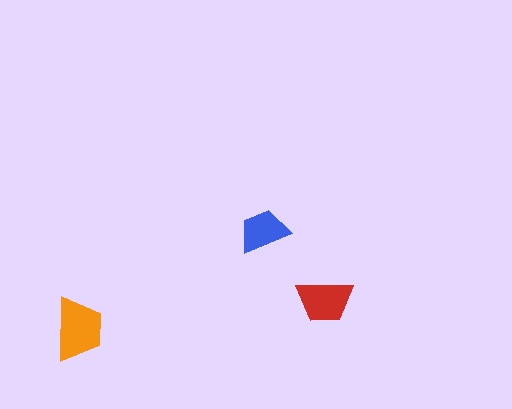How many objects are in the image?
There are 3 objects in the image.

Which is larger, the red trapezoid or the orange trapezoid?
The orange one.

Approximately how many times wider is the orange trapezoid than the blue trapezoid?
About 1.5 times wider.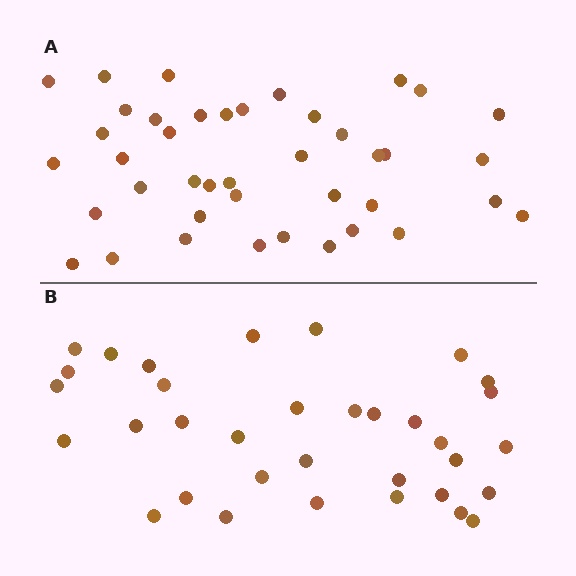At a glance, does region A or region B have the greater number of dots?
Region A (the top region) has more dots.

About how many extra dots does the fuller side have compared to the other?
Region A has roughly 8 or so more dots than region B.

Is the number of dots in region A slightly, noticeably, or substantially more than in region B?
Region A has only slightly more — the two regions are fairly close. The ratio is roughly 1.2 to 1.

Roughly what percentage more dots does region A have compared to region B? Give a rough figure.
About 20% more.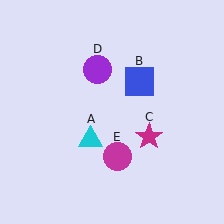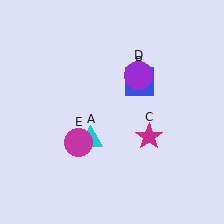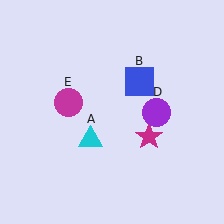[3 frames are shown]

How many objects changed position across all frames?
2 objects changed position: purple circle (object D), magenta circle (object E).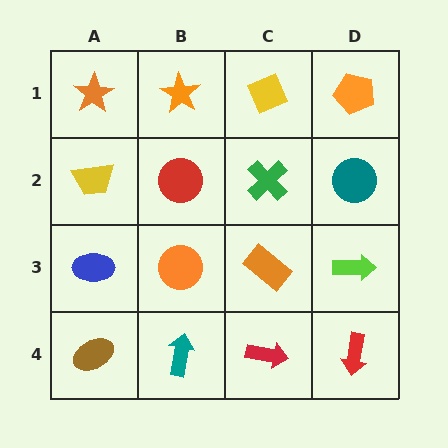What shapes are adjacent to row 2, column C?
A yellow diamond (row 1, column C), an orange rectangle (row 3, column C), a red circle (row 2, column B), a teal circle (row 2, column D).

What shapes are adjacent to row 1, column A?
A yellow trapezoid (row 2, column A), an orange star (row 1, column B).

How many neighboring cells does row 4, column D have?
2.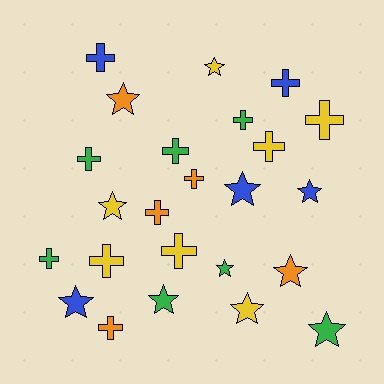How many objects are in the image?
There are 24 objects.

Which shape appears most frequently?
Cross, with 13 objects.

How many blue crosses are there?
There are 2 blue crosses.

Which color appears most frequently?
Yellow, with 7 objects.